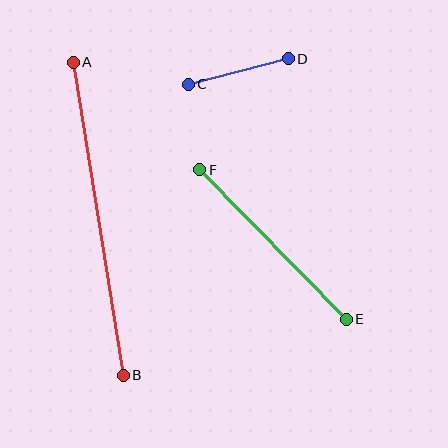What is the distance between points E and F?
The distance is approximately 209 pixels.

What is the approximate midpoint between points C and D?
The midpoint is at approximately (238, 72) pixels.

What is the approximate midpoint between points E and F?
The midpoint is at approximately (273, 245) pixels.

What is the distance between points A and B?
The distance is approximately 317 pixels.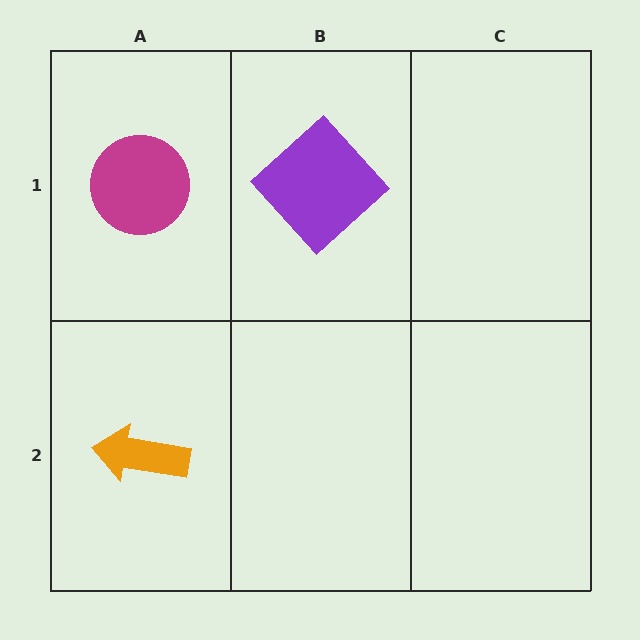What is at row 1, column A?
A magenta circle.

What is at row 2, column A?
An orange arrow.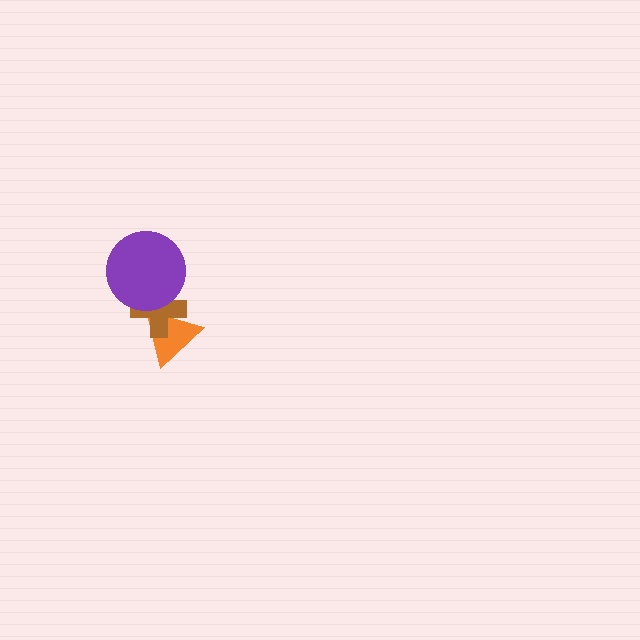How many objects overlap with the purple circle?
1 object overlaps with the purple circle.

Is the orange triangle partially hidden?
Yes, it is partially covered by another shape.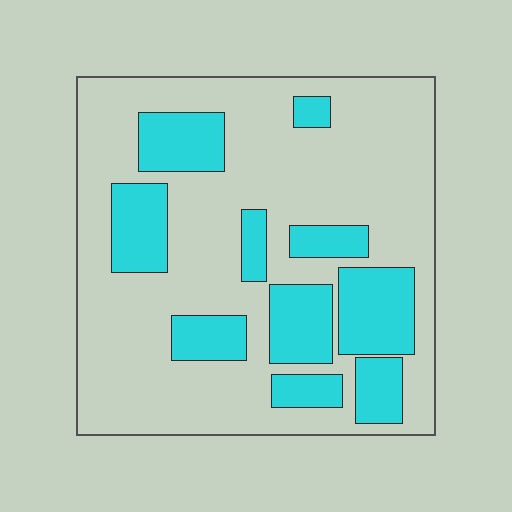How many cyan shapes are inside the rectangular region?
10.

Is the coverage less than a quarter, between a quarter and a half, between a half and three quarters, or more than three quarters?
Between a quarter and a half.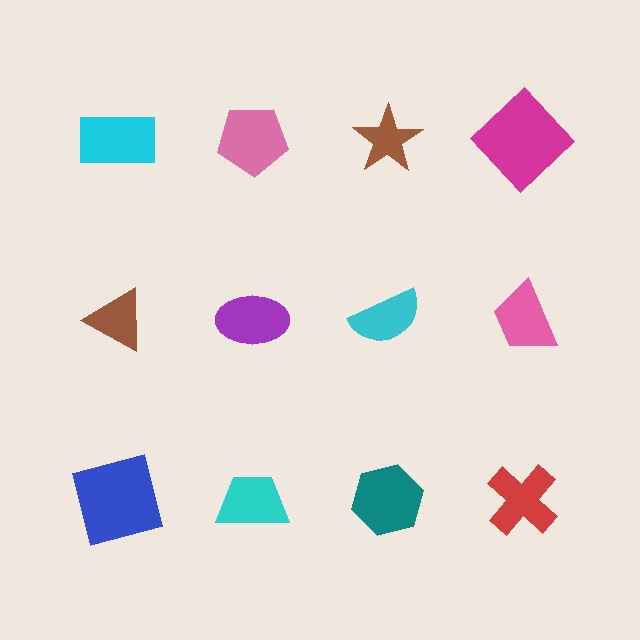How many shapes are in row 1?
4 shapes.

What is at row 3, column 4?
A red cross.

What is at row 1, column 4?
A magenta diamond.